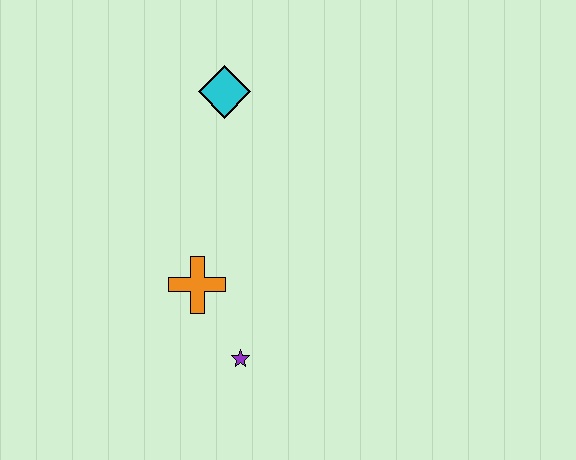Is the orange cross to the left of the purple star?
Yes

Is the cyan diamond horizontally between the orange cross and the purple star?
Yes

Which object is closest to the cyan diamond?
The orange cross is closest to the cyan diamond.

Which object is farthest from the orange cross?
The cyan diamond is farthest from the orange cross.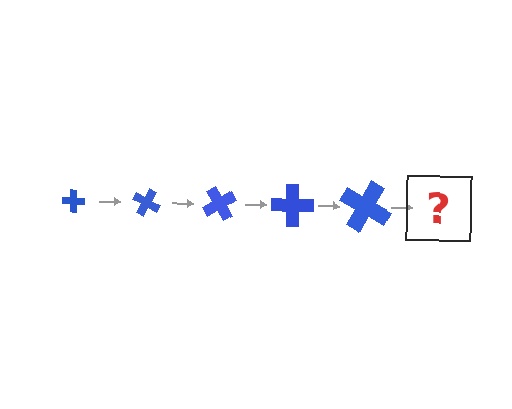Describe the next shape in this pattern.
It should be a cross, larger than the previous one and rotated 150 degrees from the start.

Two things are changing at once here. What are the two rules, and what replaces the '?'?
The two rules are that the cross grows larger each step and it rotates 30 degrees each step. The '?' should be a cross, larger than the previous one and rotated 150 degrees from the start.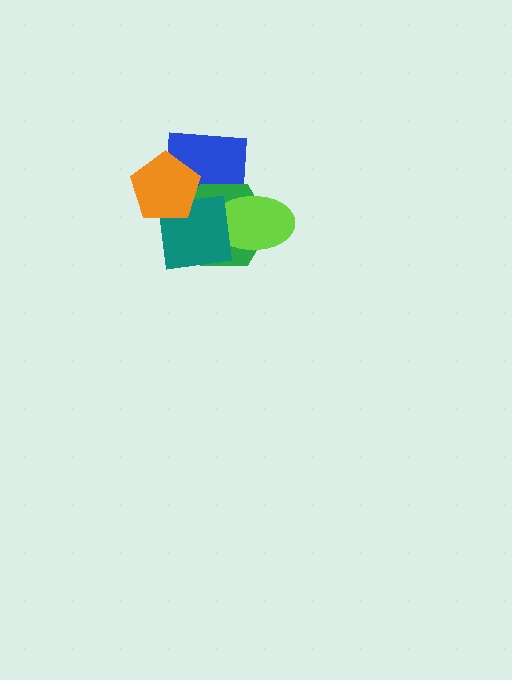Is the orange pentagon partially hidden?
No, no other shape covers it.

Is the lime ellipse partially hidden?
Yes, it is partially covered by another shape.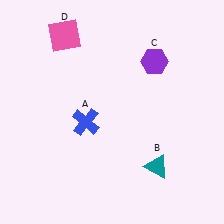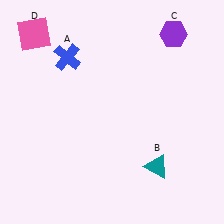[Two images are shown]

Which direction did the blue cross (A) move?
The blue cross (A) moved up.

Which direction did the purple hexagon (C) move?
The purple hexagon (C) moved up.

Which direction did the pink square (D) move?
The pink square (D) moved left.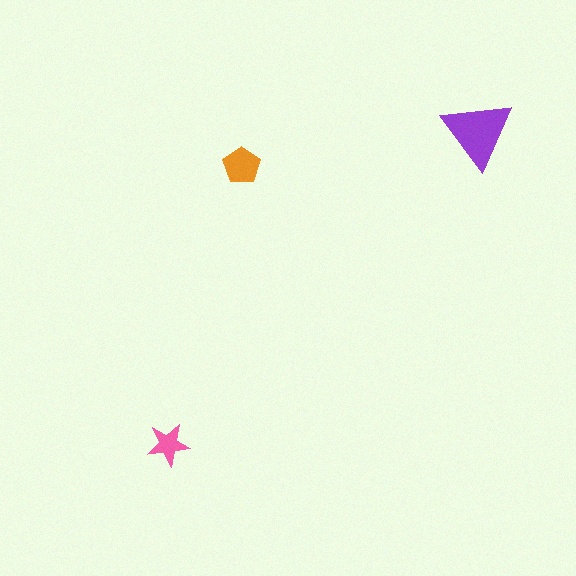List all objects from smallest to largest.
The pink star, the orange pentagon, the purple triangle.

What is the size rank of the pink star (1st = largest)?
3rd.